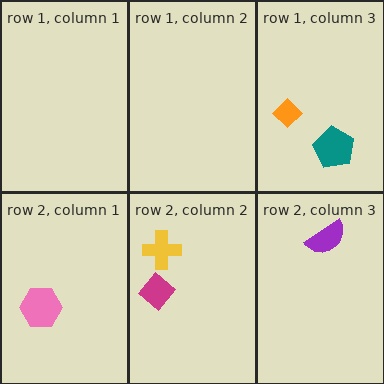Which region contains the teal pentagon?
The row 1, column 3 region.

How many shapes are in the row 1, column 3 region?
2.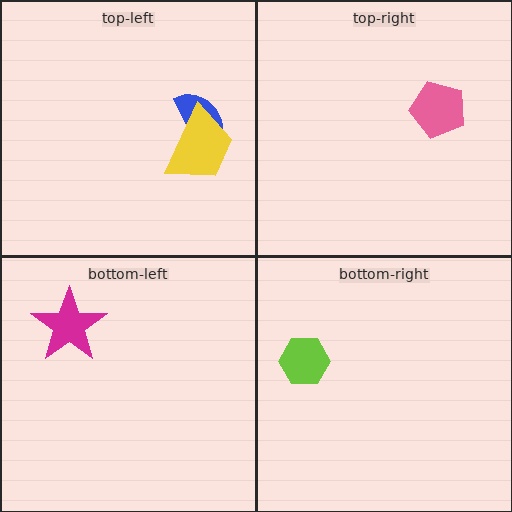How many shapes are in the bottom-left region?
1.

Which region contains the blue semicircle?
The top-left region.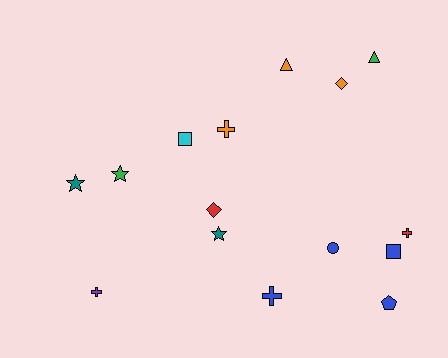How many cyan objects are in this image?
There is 1 cyan object.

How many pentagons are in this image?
There is 1 pentagon.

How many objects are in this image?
There are 15 objects.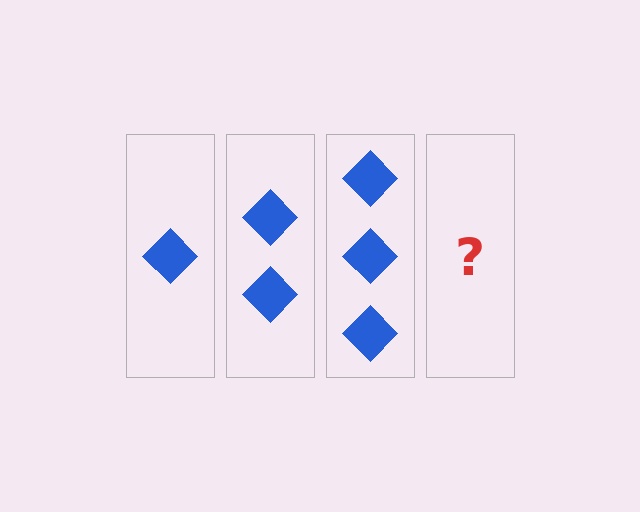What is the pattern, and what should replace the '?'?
The pattern is that each step adds one more diamond. The '?' should be 4 diamonds.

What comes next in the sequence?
The next element should be 4 diamonds.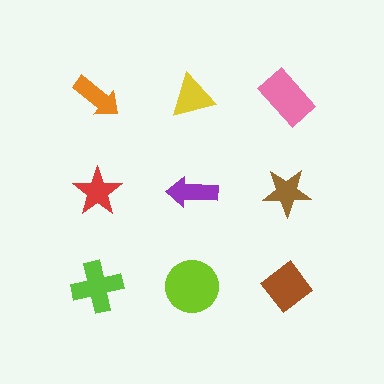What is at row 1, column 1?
An orange arrow.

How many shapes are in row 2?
3 shapes.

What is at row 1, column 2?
A yellow triangle.